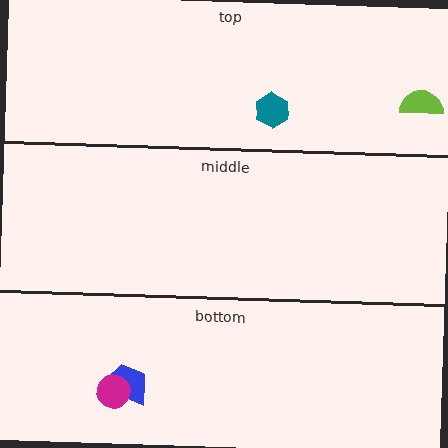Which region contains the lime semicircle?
The top region.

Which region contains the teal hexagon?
The top region.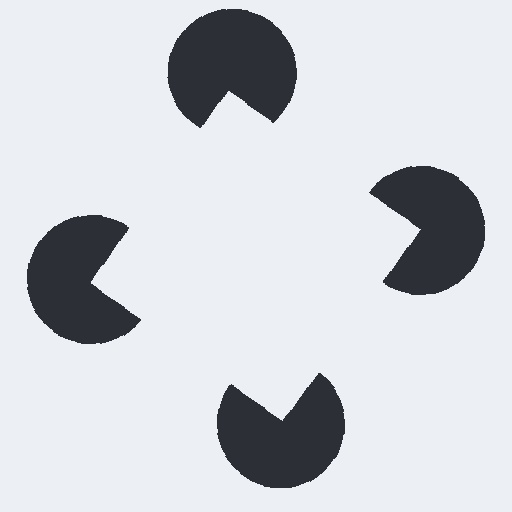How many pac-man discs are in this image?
There are 4 — one at each vertex of the illusory square.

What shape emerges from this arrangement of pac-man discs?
An illusory square — its edges are inferred from the aligned wedge cuts in the pac-man discs, not physically drawn.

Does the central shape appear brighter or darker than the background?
It typically appears slightly brighter than the background, even though no actual brightness change is drawn.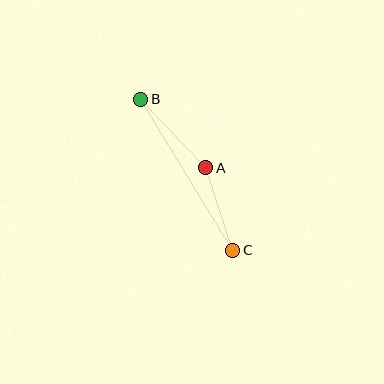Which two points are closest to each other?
Points A and C are closest to each other.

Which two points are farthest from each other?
Points B and C are farthest from each other.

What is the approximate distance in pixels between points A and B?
The distance between A and B is approximately 94 pixels.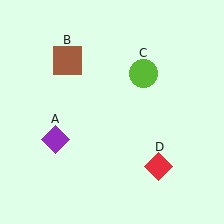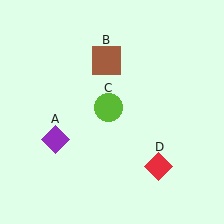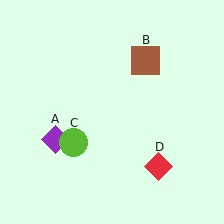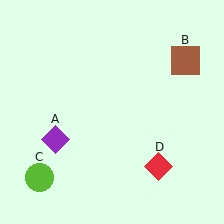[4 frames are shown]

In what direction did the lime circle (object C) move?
The lime circle (object C) moved down and to the left.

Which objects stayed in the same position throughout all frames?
Purple diamond (object A) and red diamond (object D) remained stationary.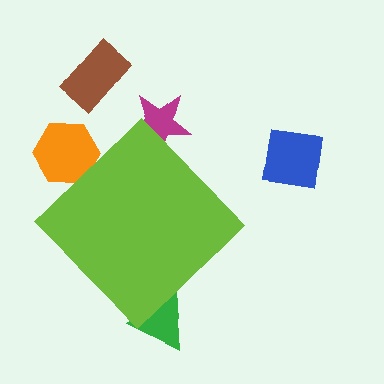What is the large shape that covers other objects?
A lime diamond.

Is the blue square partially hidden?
No, the blue square is fully visible.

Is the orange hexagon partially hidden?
Yes, the orange hexagon is partially hidden behind the lime diamond.